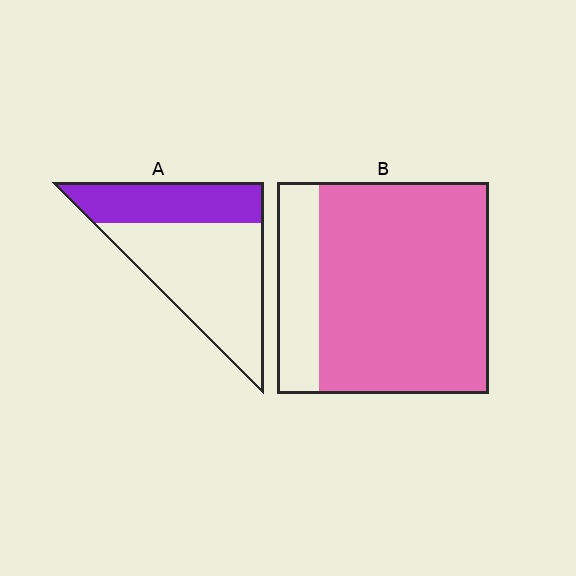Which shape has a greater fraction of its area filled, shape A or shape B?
Shape B.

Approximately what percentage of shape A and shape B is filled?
A is approximately 35% and B is approximately 80%.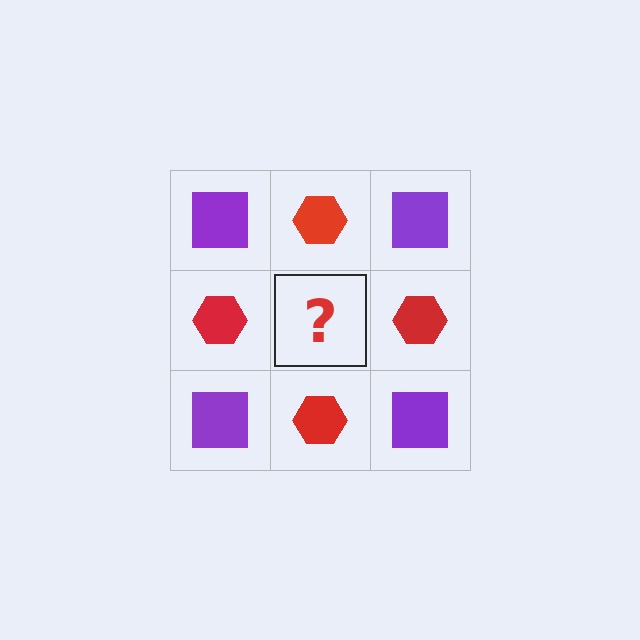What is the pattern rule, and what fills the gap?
The rule is that it alternates purple square and red hexagon in a checkerboard pattern. The gap should be filled with a purple square.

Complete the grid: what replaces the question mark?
The question mark should be replaced with a purple square.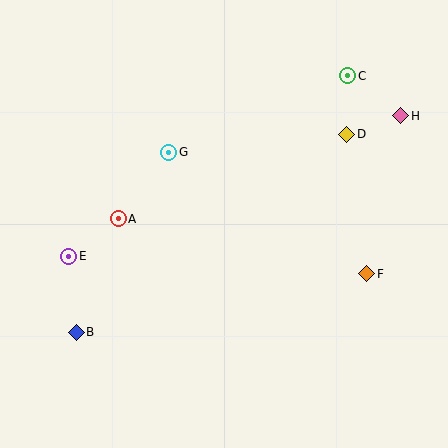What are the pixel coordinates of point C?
Point C is at (348, 76).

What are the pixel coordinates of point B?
Point B is at (76, 332).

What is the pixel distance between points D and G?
The distance between D and G is 179 pixels.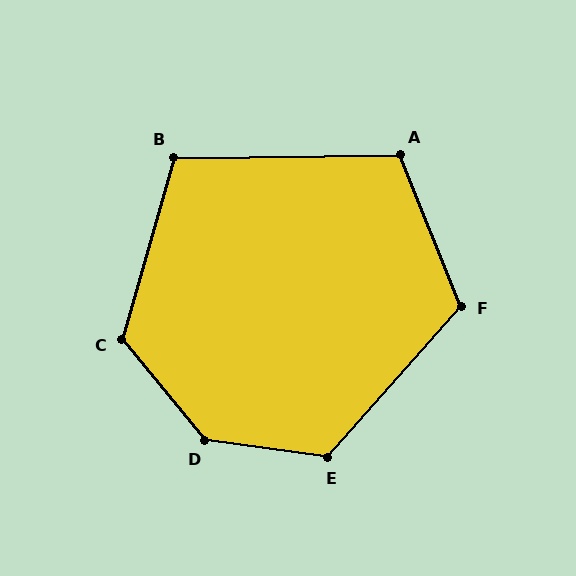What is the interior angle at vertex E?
Approximately 124 degrees (obtuse).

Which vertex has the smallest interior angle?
B, at approximately 106 degrees.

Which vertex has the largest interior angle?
D, at approximately 137 degrees.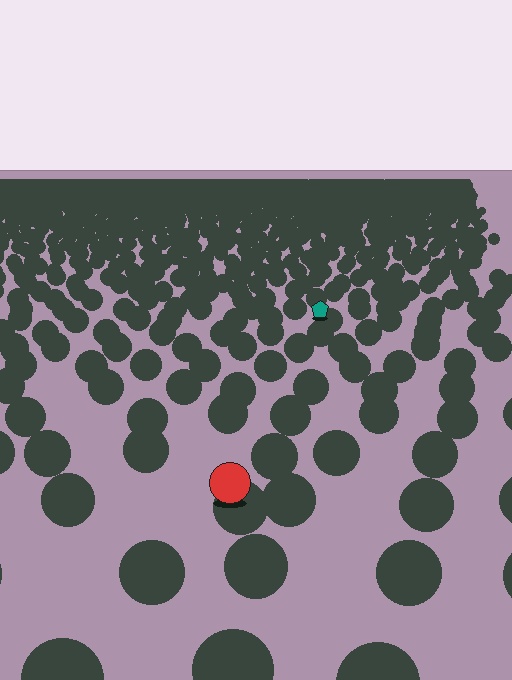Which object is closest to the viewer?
The red circle is closest. The texture marks near it are larger and more spread out.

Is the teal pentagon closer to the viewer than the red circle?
No. The red circle is closer — you can tell from the texture gradient: the ground texture is coarser near it.